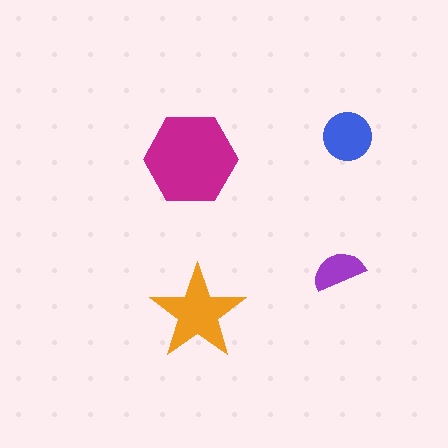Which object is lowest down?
The orange star is bottommost.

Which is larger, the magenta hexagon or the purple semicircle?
The magenta hexagon.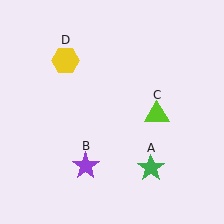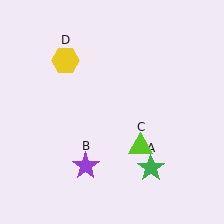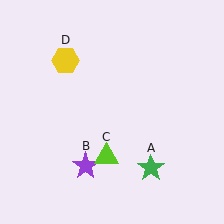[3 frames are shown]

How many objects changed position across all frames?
1 object changed position: lime triangle (object C).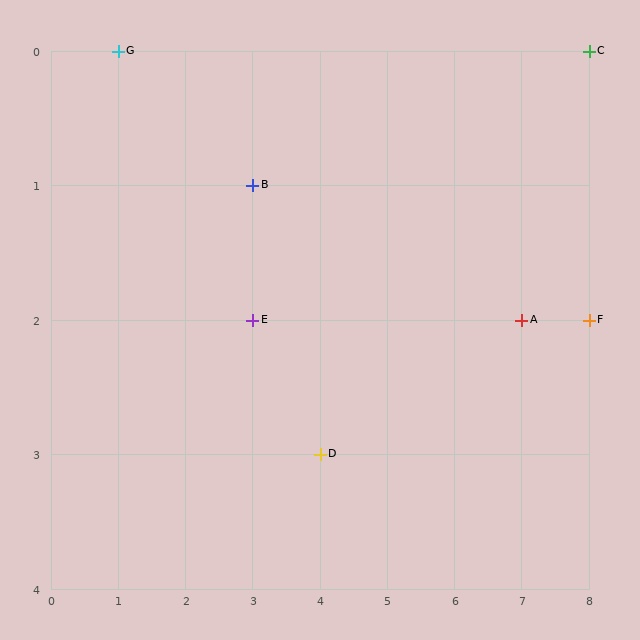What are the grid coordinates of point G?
Point G is at grid coordinates (1, 0).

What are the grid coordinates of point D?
Point D is at grid coordinates (4, 3).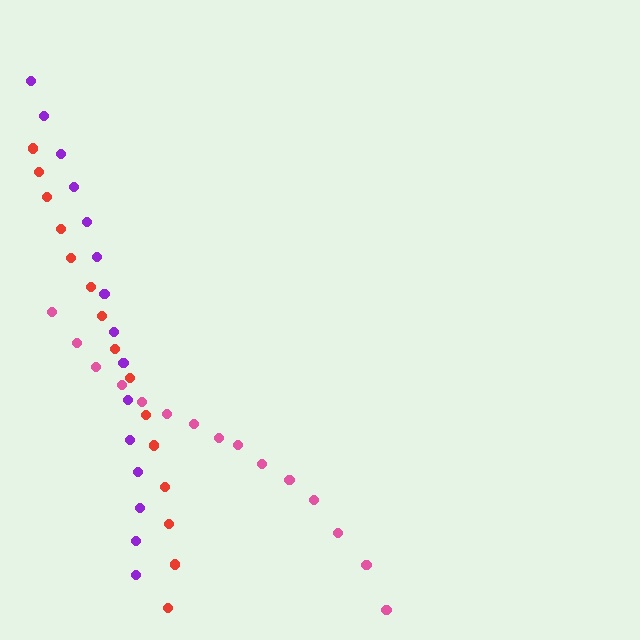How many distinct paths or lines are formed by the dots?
There are 3 distinct paths.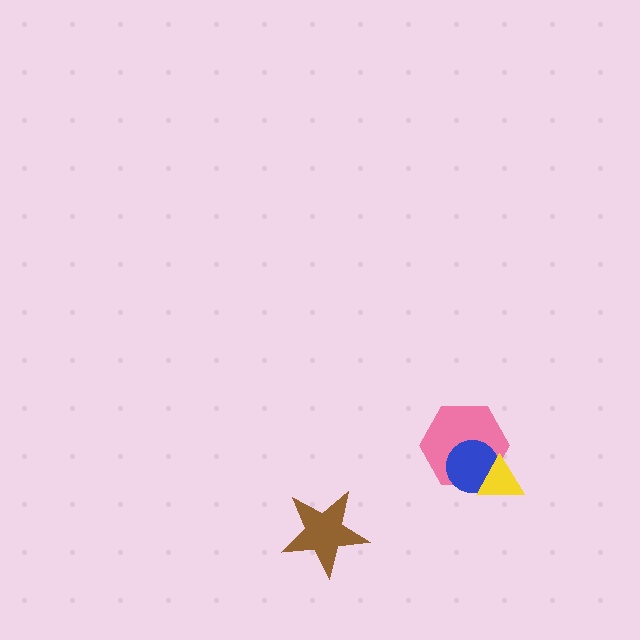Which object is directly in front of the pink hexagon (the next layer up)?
The blue circle is directly in front of the pink hexagon.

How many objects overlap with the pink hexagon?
2 objects overlap with the pink hexagon.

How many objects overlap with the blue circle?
2 objects overlap with the blue circle.